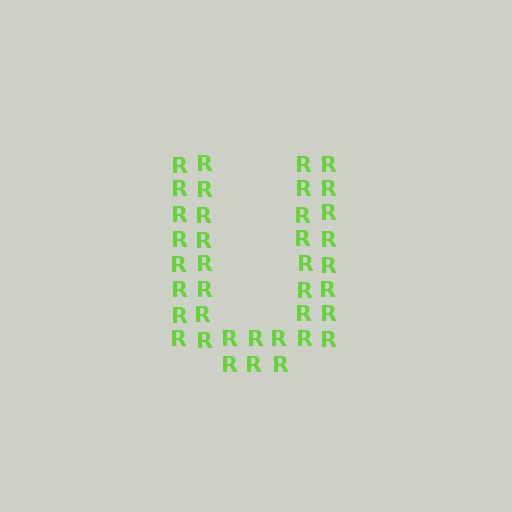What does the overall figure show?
The overall figure shows the letter U.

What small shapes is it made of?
It is made of small letter R's.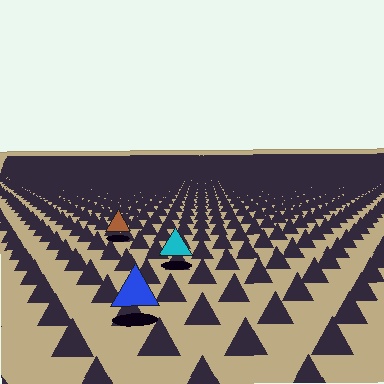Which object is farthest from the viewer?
The brown triangle is farthest from the viewer. It appears smaller and the ground texture around it is denser.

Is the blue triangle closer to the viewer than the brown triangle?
Yes. The blue triangle is closer — you can tell from the texture gradient: the ground texture is coarser near it.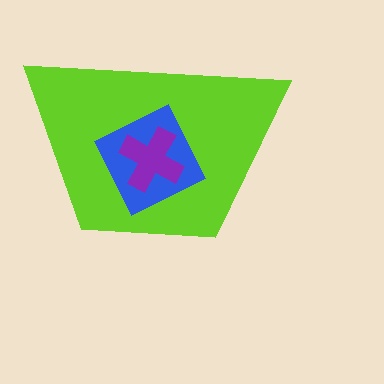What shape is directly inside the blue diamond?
The purple cross.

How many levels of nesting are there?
3.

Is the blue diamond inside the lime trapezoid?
Yes.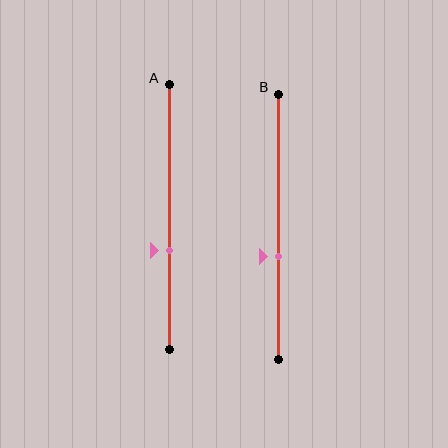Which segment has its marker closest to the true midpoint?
Segment B has its marker closest to the true midpoint.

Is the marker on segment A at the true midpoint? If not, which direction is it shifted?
No, the marker on segment A is shifted downward by about 13% of the segment length.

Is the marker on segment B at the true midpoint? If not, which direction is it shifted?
No, the marker on segment B is shifted downward by about 11% of the segment length.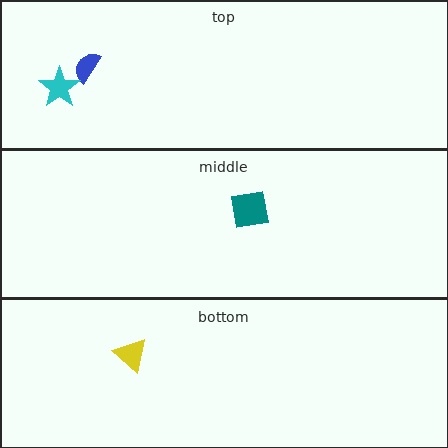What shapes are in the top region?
The blue semicircle, the cyan star.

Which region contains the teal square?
The middle region.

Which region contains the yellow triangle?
The bottom region.